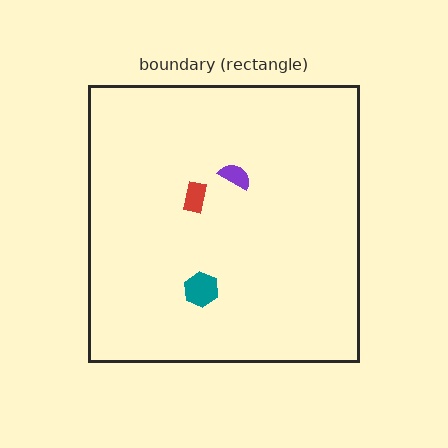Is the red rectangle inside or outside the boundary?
Inside.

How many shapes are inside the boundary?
3 inside, 0 outside.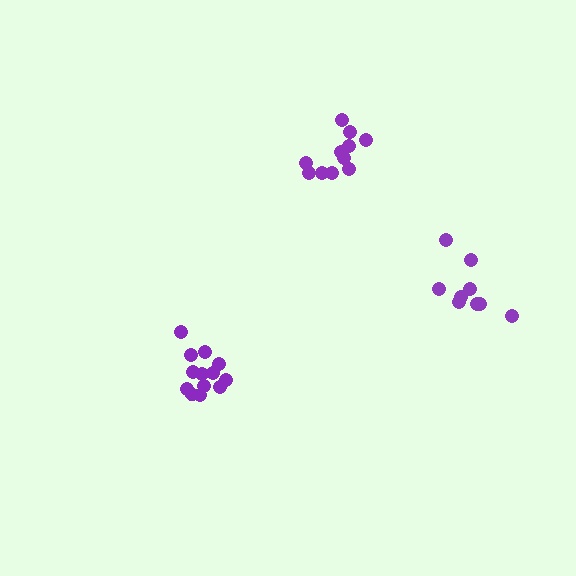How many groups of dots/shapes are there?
There are 3 groups.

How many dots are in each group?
Group 1: 9 dots, Group 2: 11 dots, Group 3: 13 dots (33 total).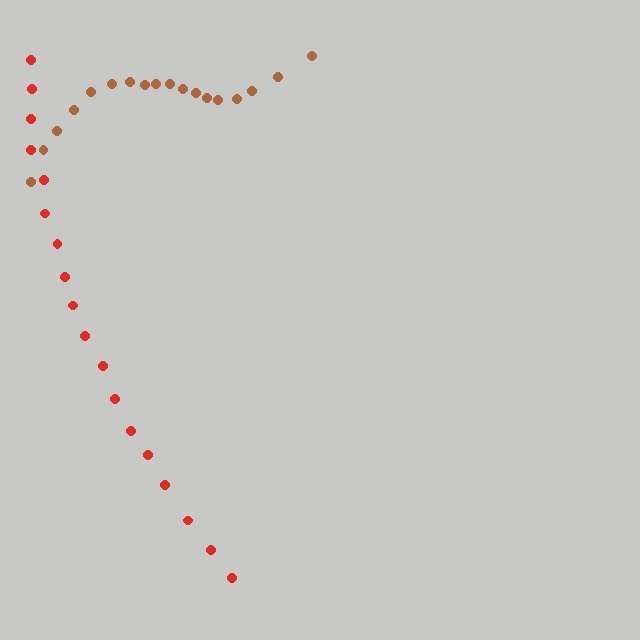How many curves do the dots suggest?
There are 2 distinct paths.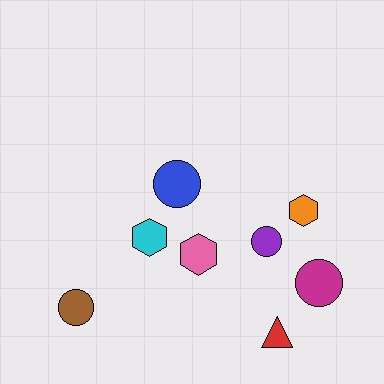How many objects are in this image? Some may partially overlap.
There are 8 objects.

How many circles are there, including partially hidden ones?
There are 4 circles.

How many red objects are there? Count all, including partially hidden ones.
There is 1 red object.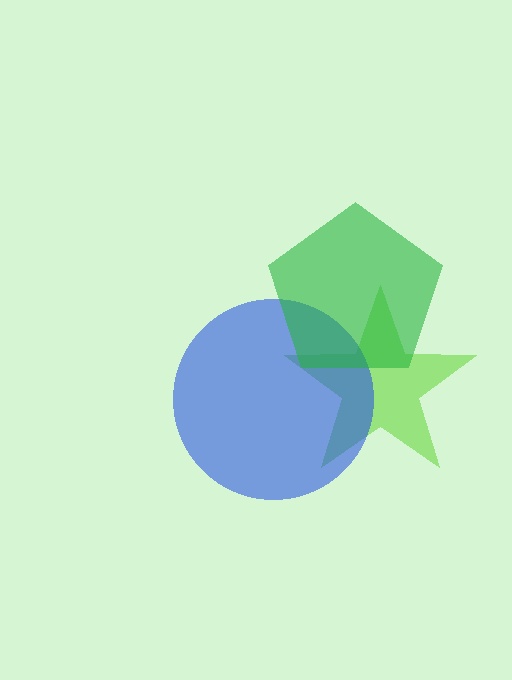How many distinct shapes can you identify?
There are 3 distinct shapes: a lime star, a blue circle, a green pentagon.